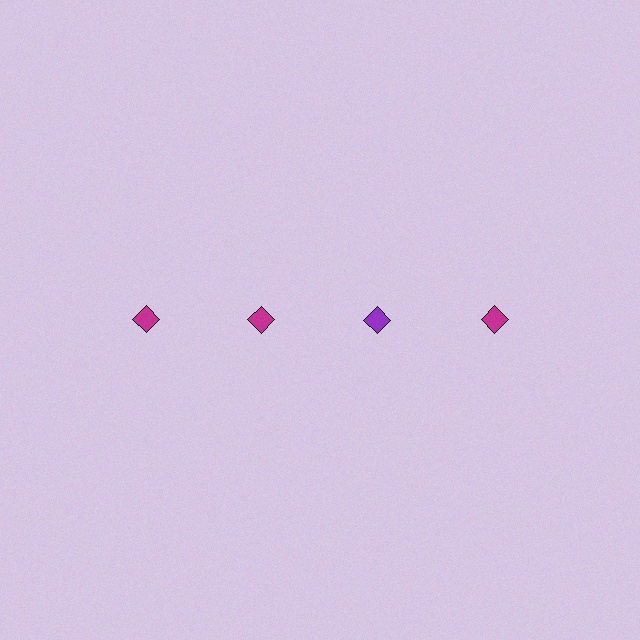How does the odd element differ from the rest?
It has a different color: purple instead of magenta.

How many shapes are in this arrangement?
There are 4 shapes arranged in a grid pattern.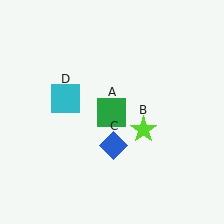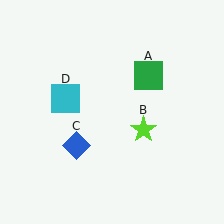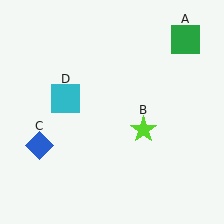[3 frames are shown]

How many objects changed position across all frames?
2 objects changed position: green square (object A), blue diamond (object C).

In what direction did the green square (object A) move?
The green square (object A) moved up and to the right.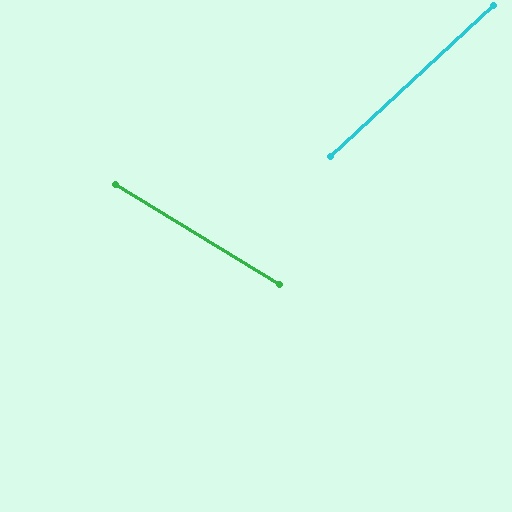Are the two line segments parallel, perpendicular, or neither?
Neither parallel nor perpendicular — they differ by about 74°.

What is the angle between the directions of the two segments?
Approximately 74 degrees.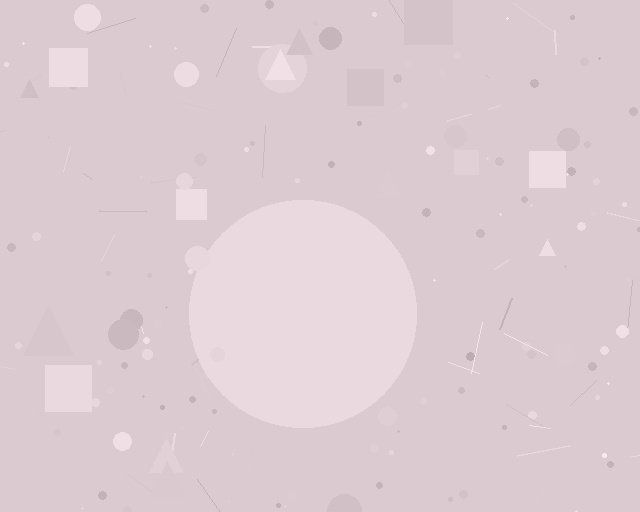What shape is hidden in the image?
A circle is hidden in the image.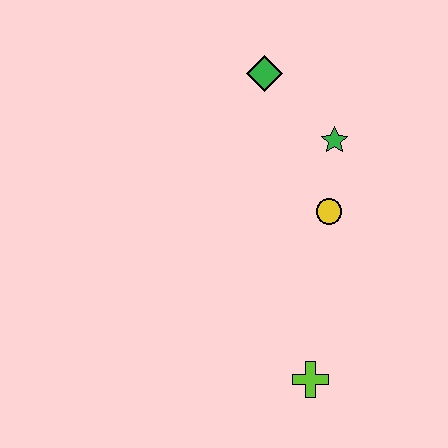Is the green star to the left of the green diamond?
No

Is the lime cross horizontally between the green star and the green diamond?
Yes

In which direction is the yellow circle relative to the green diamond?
The yellow circle is below the green diamond.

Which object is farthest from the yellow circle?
The lime cross is farthest from the yellow circle.